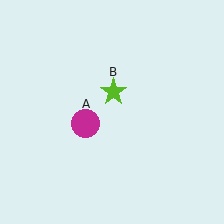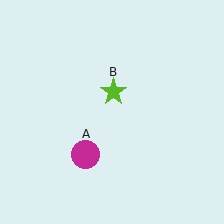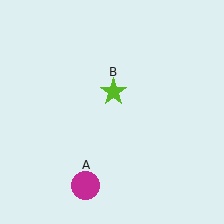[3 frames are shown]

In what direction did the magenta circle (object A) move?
The magenta circle (object A) moved down.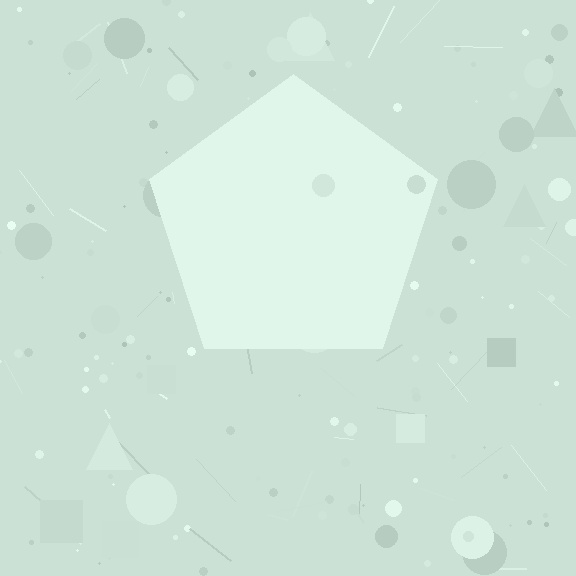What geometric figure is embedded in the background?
A pentagon is embedded in the background.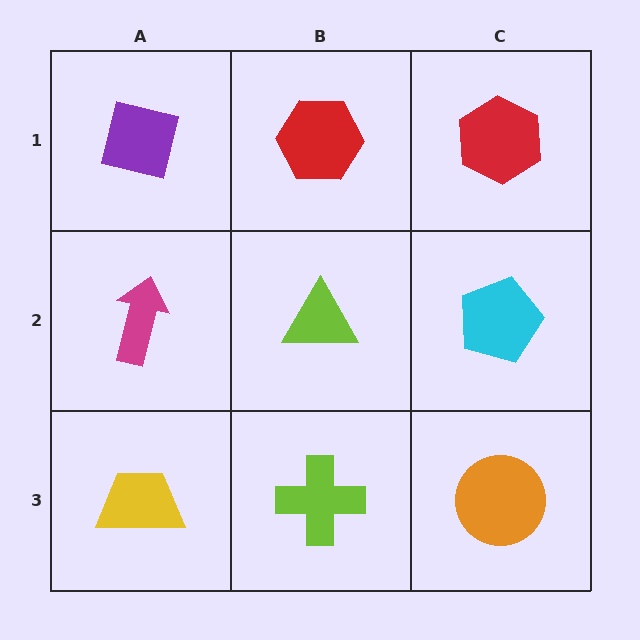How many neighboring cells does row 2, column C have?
3.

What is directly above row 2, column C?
A red hexagon.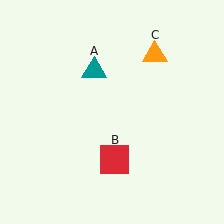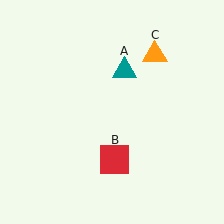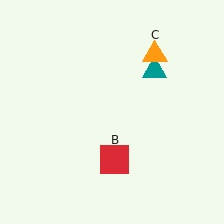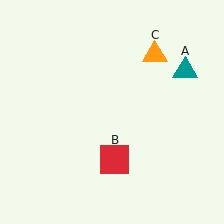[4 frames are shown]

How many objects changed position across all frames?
1 object changed position: teal triangle (object A).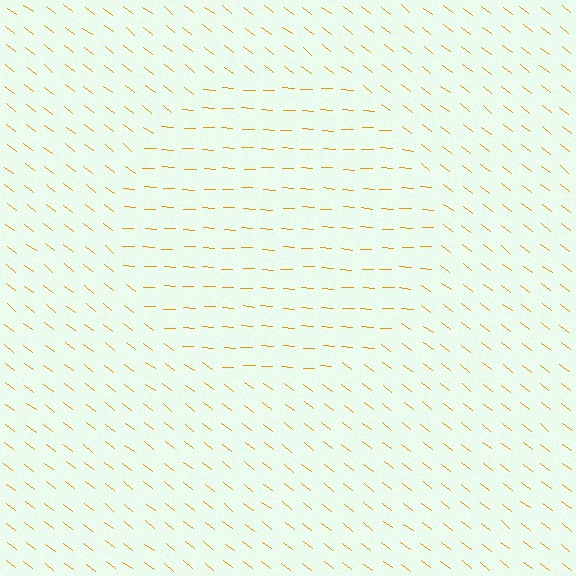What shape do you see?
I see a circle.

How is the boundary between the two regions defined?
The boundary is defined purely by a change in line orientation (approximately 34 degrees difference). All lines are the same color and thickness.